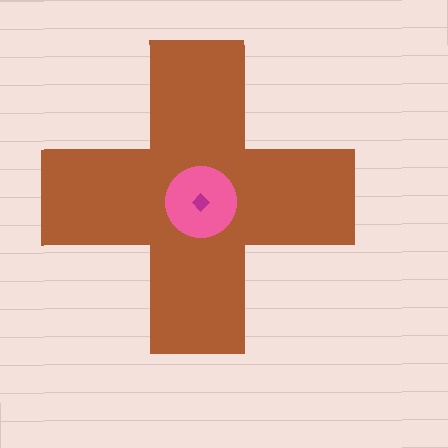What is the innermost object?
The magenta diamond.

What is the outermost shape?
The brown cross.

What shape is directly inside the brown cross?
The pink circle.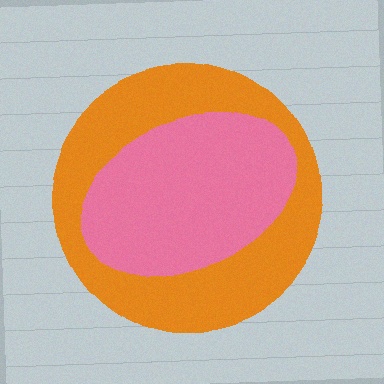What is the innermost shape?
The pink ellipse.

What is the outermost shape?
The orange circle.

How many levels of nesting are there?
2.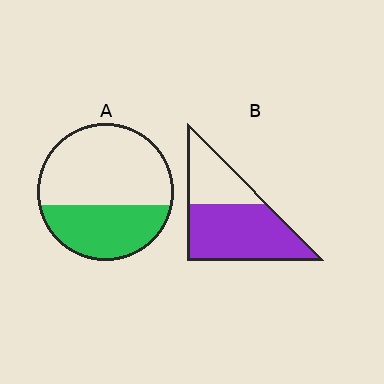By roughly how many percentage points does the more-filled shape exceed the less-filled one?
By roughly 25 percentage points (B over A).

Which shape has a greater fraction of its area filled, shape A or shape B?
Shape B.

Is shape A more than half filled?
No.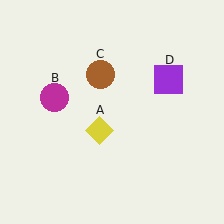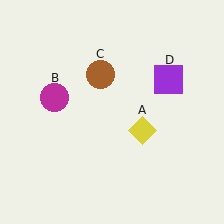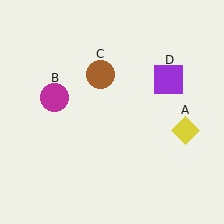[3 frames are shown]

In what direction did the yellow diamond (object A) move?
The yellow diamond (object A) moved right.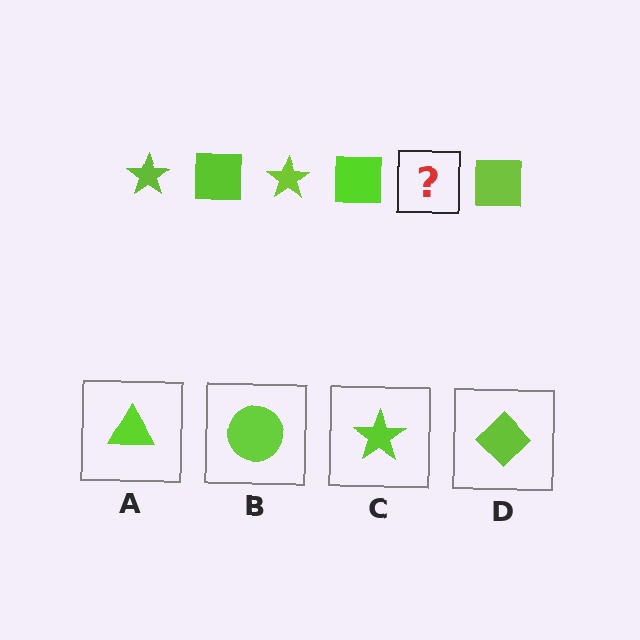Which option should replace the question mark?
Option C.